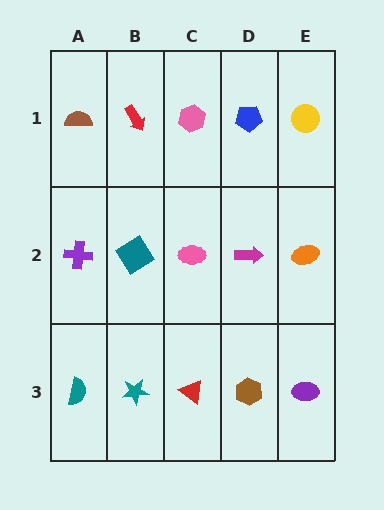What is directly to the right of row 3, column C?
A brown hexagon.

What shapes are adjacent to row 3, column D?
A magenta arrow (row 2, column D), a red triangle (row 3, column C), a purple ellipse (row 3, column E).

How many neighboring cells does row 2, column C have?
4.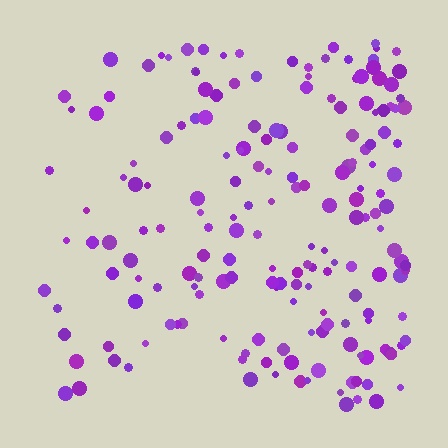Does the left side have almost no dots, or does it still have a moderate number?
Still a moderate number, just noticeably fewer than the right.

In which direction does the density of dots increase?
From left to right, with the right side densest.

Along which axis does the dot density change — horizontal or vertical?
Horizontal.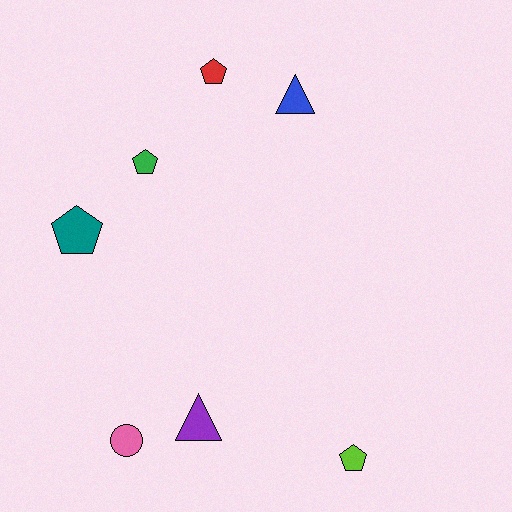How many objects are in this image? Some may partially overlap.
There are 7 objects.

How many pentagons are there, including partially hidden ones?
There are 4 pentagons.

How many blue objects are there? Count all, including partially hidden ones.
There is 1 blue object.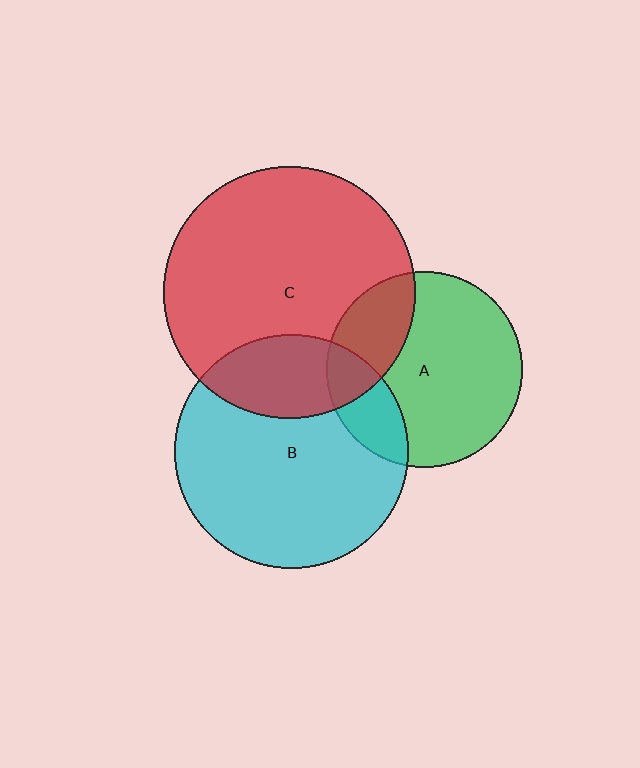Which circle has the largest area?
Circle C (red).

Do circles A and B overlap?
Yes.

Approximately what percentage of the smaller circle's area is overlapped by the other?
Approximately 20%.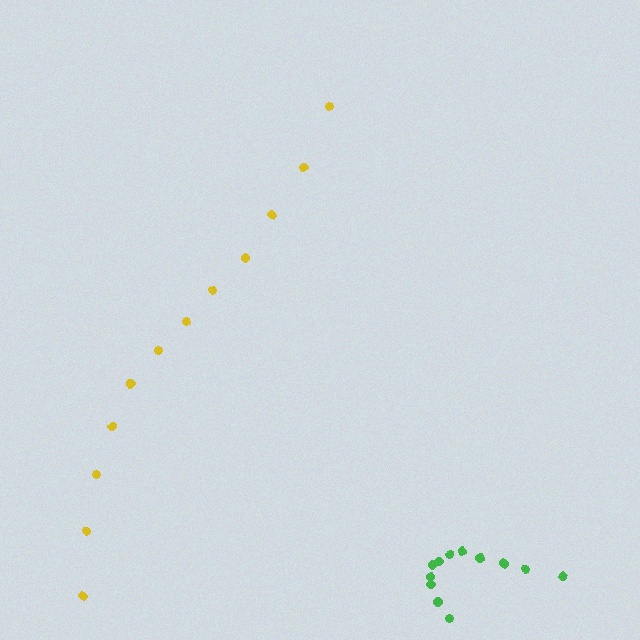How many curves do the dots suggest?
There are 2 distinct paths.